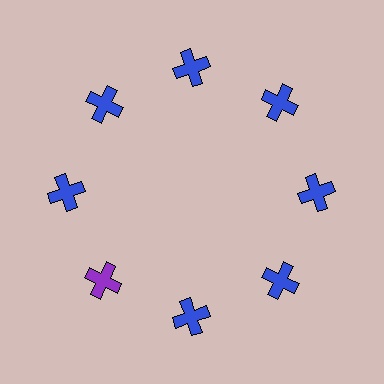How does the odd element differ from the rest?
It has a different color: purple instead of blue.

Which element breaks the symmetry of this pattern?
The purple cross at roughly the 8 o'clock position breaks the symmetry. All other shapes are blue crosses.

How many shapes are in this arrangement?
There are 8 shapes arranged in a ring pattern.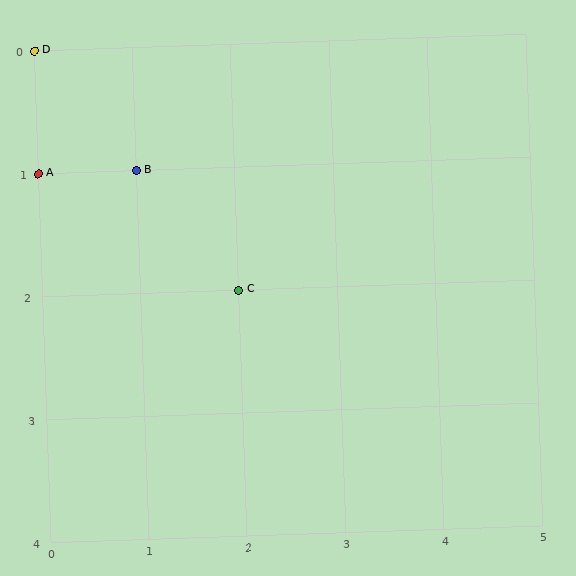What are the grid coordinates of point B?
Point B is at grid coordinates (1, 1).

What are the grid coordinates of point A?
Point A is at grid coordinates (0, 1).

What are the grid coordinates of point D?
Point D is at grid coordinates (0, 0).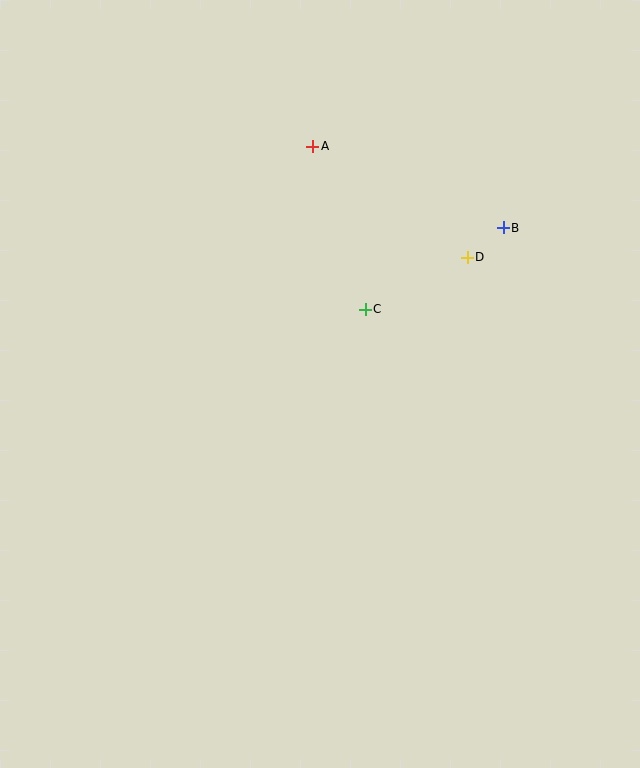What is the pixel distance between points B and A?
The distance between B and A is 207 pixels.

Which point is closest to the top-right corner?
Point B is closest to the top-right corner.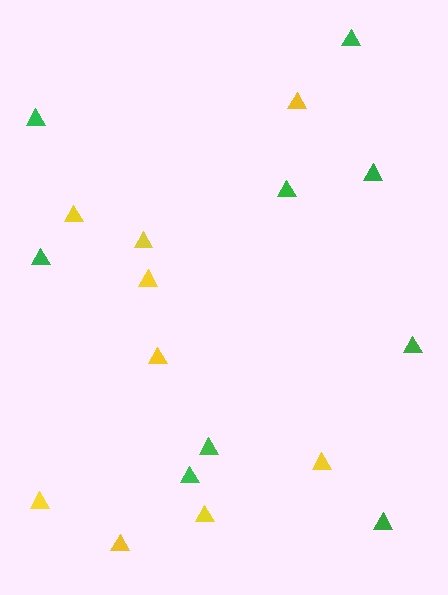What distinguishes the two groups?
There are 2 groups: one group of green triangles (9) and one group of yellow triangles (9).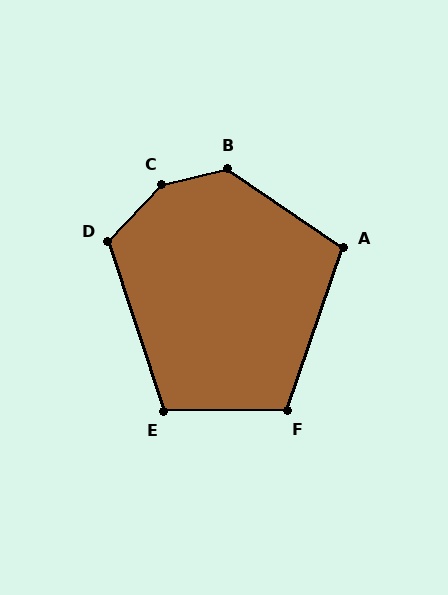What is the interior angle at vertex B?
Approximately 132 degrees (obtuse).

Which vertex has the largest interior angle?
C, at approximately 147 degrees.